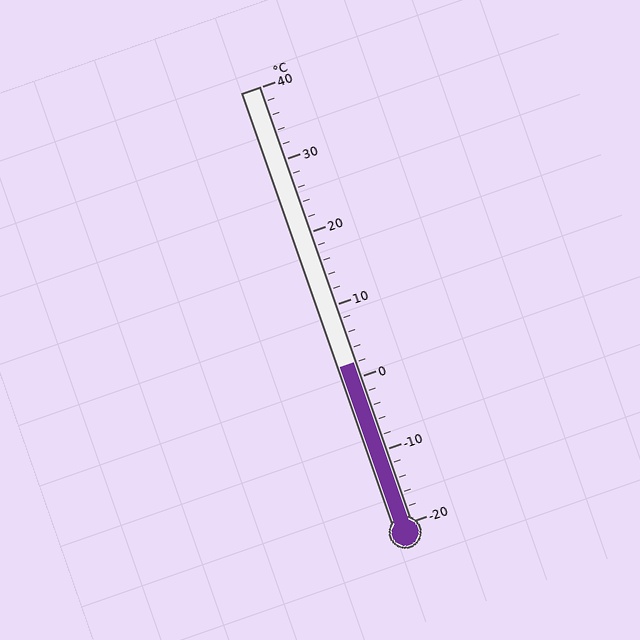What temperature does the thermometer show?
The thermometer shows approximately 2°C.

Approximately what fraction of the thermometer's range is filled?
The thermometer is filled to approximately 35% of its range.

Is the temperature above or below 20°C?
The temperature is below 20°C.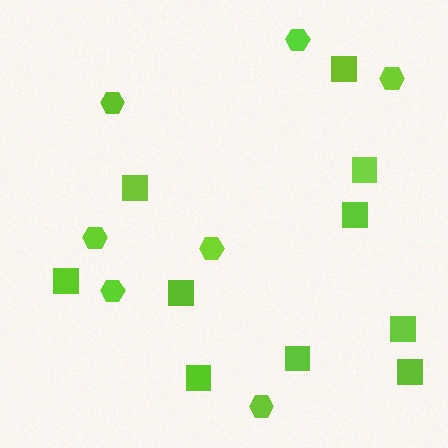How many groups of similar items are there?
There are 2 groups: one group of hexagons (7) and one group of squares (10).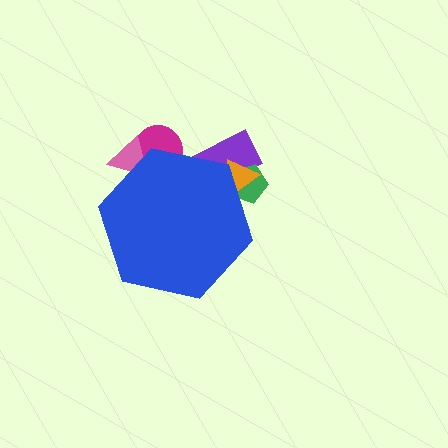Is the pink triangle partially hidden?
Yes, the pink triangle is partially hidden behind the blue hexagon.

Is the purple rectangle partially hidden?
Yes, the purple rectangle is partially hidden behind the blue hexagon.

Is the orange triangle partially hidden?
Yes, the orange triangle is partially hidden behind the blue hexagon.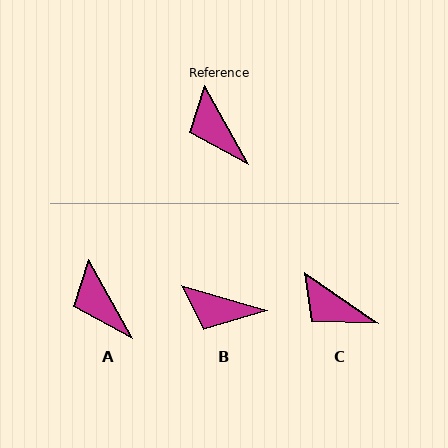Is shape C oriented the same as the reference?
No, it is off by about 26 degrees.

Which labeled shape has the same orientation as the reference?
A.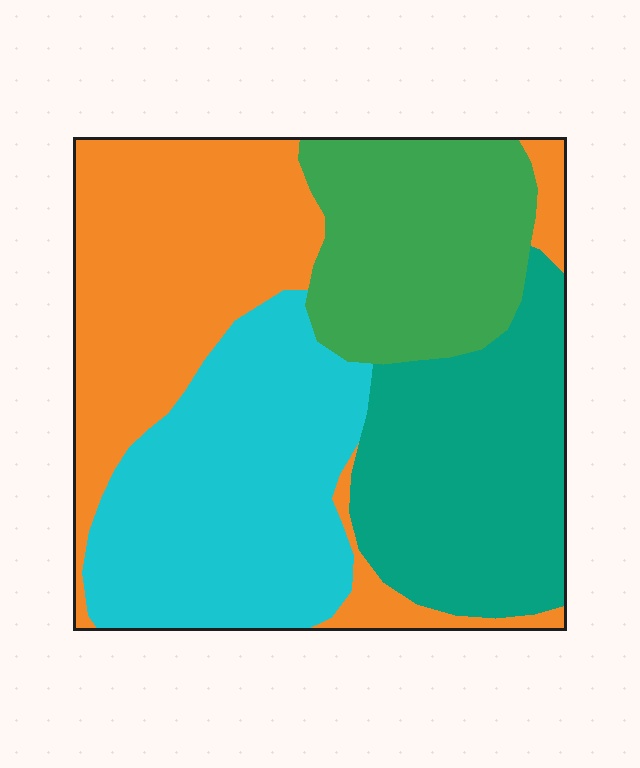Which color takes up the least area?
Green, at roughly 20%.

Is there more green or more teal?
Teal.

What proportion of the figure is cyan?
Cyan takes up between a quarter and a half of the figure.